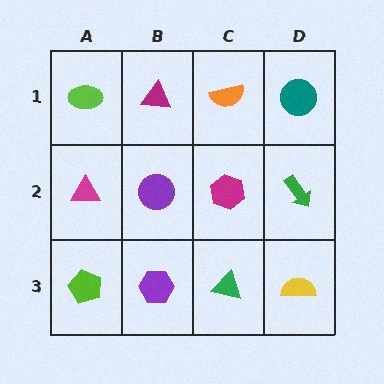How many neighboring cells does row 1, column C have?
3.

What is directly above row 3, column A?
A magenta triangle.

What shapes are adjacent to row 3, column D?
A green arrow (row 2, column D), a green triangle (row 3, column C).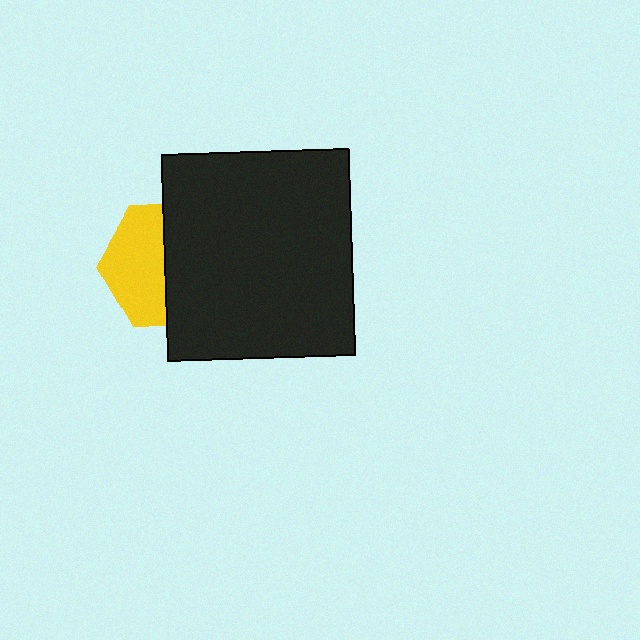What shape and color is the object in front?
The object in front is a black rectangle.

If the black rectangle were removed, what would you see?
You would see the complete yellow hexagon.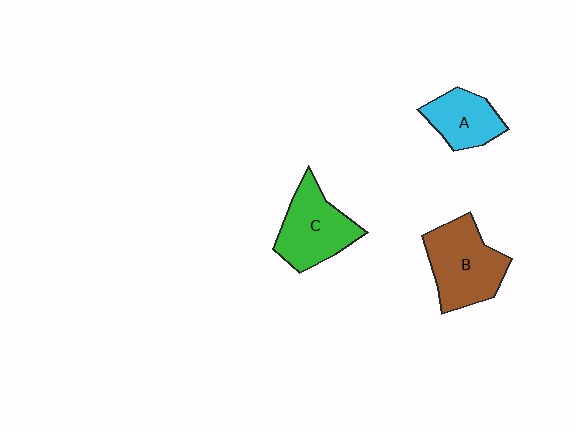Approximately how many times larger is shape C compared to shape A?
Approximately 1.4 times.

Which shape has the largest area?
Shape B (brown).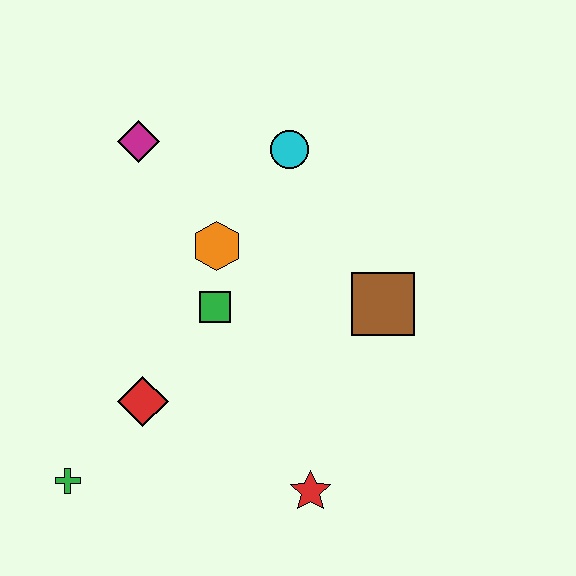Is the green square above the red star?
Yes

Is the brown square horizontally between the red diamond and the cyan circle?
No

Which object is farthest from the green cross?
The cyan circle is farthest from the green cross.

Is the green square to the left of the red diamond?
No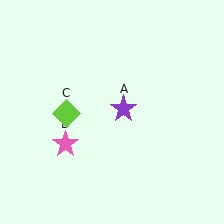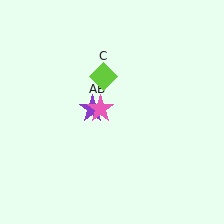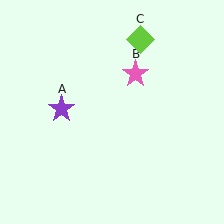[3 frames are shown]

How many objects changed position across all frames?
3 objects changed position: purple star (object A), pink star (object B), lime diamond (object C).